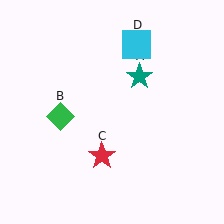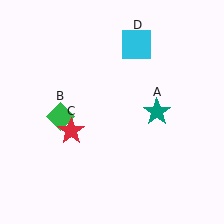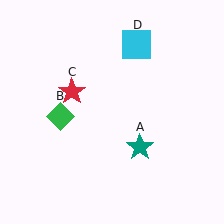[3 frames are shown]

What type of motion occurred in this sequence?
The teal star (object A), red star (object C) rotated clockwise around the center of the scene.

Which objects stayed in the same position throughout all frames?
Green diamond (object B) and cyan square (object D) remained stationary.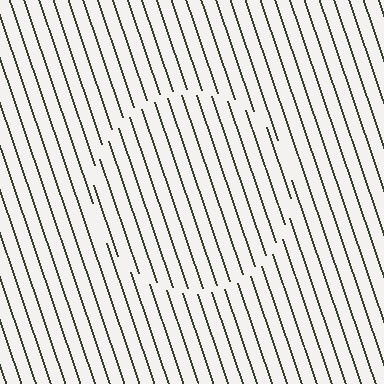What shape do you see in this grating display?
An illusory circle. The interior of the shape contains the same grating, shifted by half a period — the contour is defined by the phase discontinuity where line-ends from the inner and outer gratings abut.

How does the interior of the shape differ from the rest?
The interior of the shape contains the same grating, shifted by half a period — the contour is defined by the phase discontinuity where line-ends from the inner and outer gratings abut.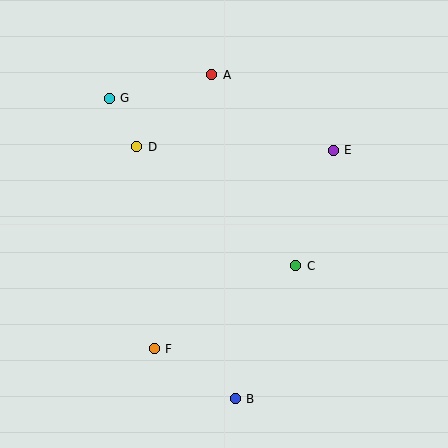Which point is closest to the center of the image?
Point C at (296, 266) is closest to the center.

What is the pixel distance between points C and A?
The distance between C and A is 209 pixels.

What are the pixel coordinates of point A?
Point A is at (212, 75).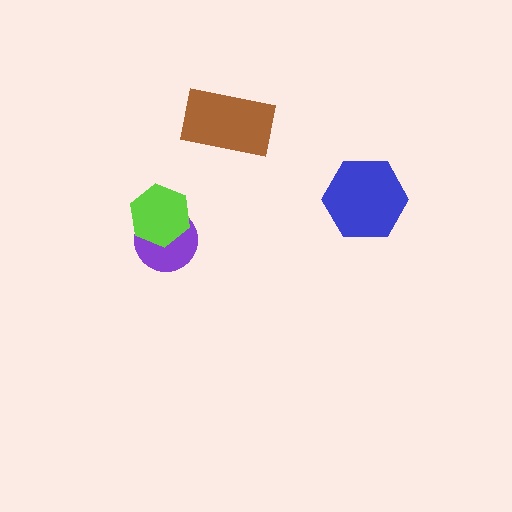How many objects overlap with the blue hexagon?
0 objects overlap with the blue hexagon.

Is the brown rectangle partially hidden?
No, no other shape covers it.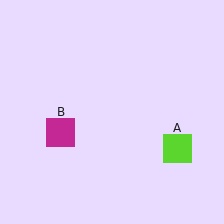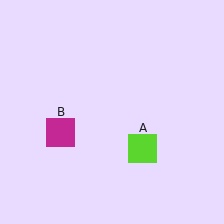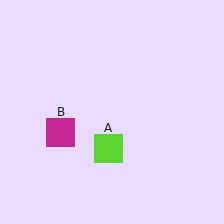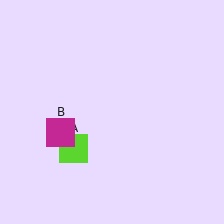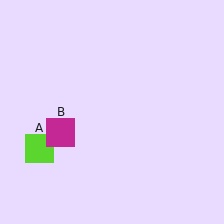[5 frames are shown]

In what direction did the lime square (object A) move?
The lime square (object A) moved left.